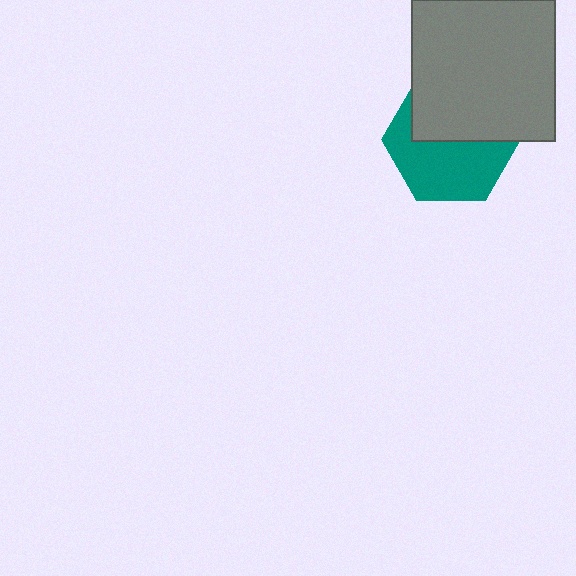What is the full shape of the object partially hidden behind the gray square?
The partially hidden object is a teal hexagon.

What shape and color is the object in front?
The object in front is a gray square.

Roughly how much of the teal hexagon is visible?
About half of it is visible (roughly 55%).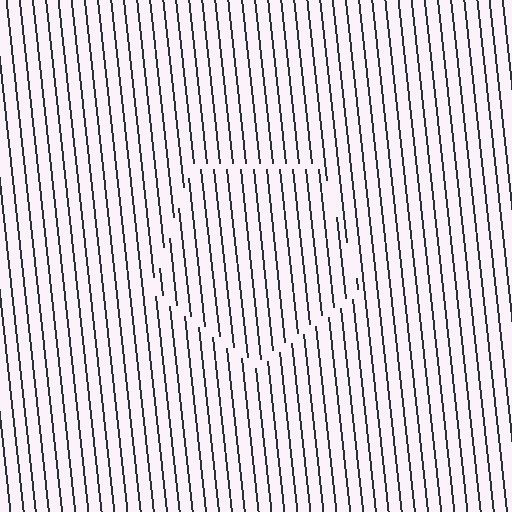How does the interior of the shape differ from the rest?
The interior of the shape contains the same grating, shifted by half a period — the contour is defined by the phase discontinuity where line-ends from the inner and outer gratings abut.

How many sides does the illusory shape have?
5 sides — the line-ends trace a pentagon.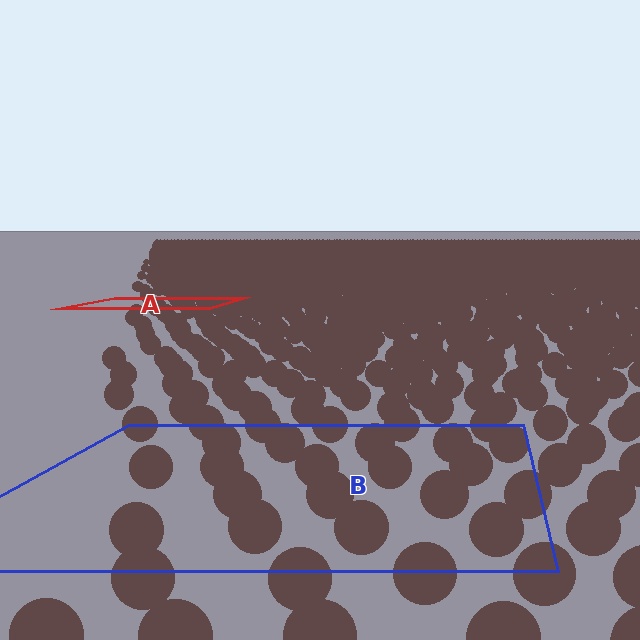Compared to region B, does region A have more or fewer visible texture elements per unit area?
Region A has more texture elements per unit area — they are packed more densely because it is farther away.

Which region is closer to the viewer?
Region B is closer. The texture elements there are larger and more spread out.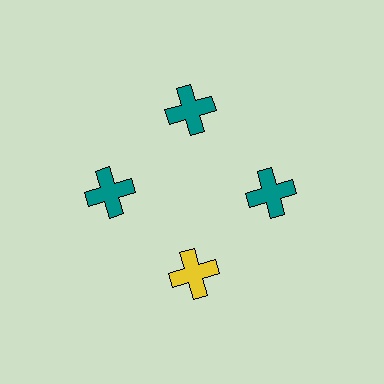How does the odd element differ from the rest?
It has a different color: yellow instead of teal.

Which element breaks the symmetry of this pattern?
The yellow cross at roughly the 6 o'clock position breaks the symmetry. All other shapes are teal crosses.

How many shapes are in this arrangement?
There are 4 shapes arranged in a ring pattern.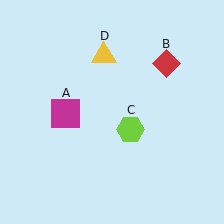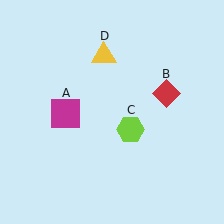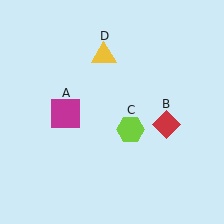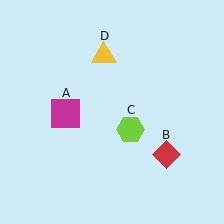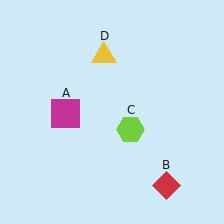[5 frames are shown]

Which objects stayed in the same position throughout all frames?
Magenta square (object A) and lime hexagon (object C) and yellow triangle (object D) remained stationary.